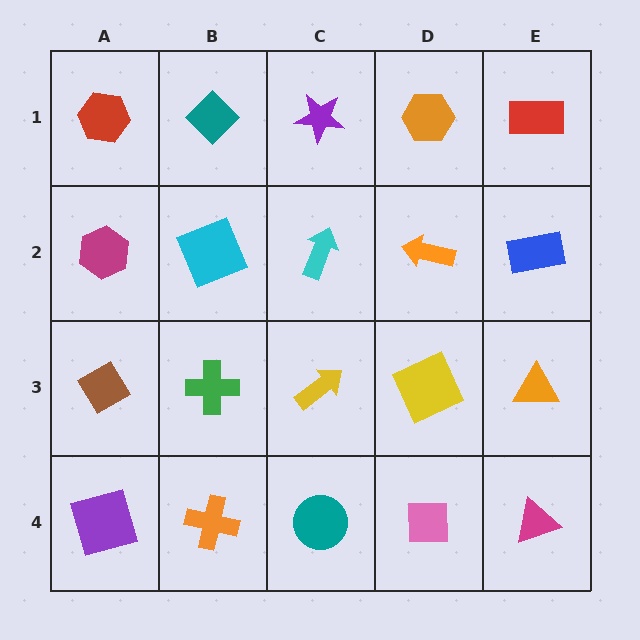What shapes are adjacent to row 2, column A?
A red hexagon (row 1, column A), a brown diamond (row 3, column A), a cyan square (row 2, column B).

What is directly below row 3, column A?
A purple square.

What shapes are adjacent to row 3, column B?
A cyan square (row 2, column B), an orange cross (row 4, column B), a brown diamond (row 3, column A), a yellow arrow (row 3, column C).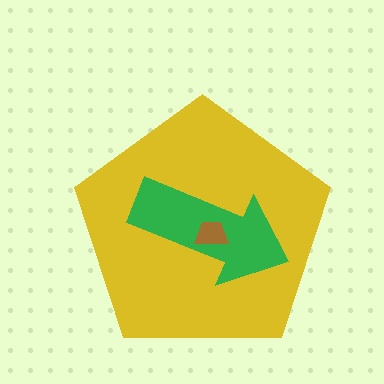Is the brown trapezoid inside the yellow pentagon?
Yes.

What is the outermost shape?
The yellow pentagon.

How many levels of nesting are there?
3.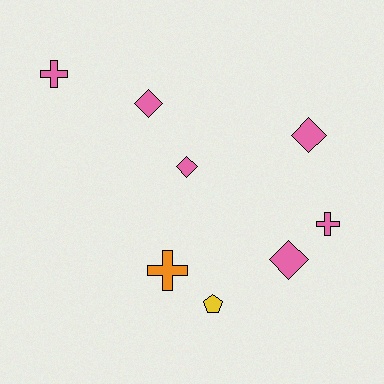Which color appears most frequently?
Pink, with 6 objects.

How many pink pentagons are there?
There are no pink pentagons.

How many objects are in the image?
There are 8 objects.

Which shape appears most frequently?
Diamond, with 4 objects.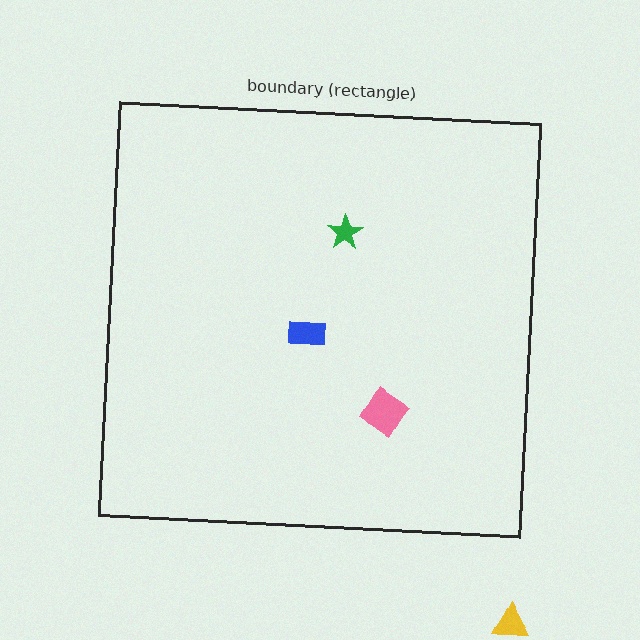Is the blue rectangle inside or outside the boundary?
Inside.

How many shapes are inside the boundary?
3 inside, 1 outside.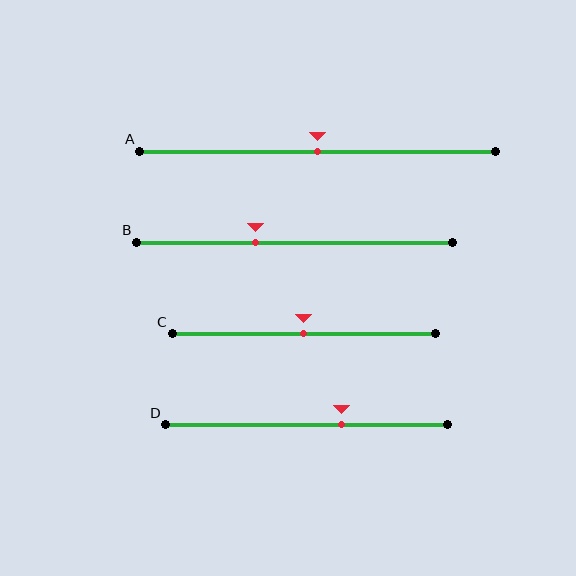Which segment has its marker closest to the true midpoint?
Segment A has its marker closest to the true midpoint.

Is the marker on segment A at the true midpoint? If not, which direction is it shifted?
Yes, the marker on segment A is at the true midpoint.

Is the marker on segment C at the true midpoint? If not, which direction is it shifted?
Yes, the marker on segment C is at the true midpoint.